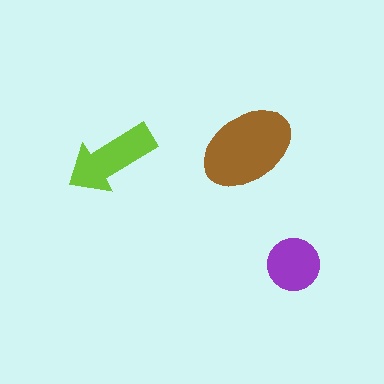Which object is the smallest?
The purple circle.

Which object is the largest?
The brown ellipse.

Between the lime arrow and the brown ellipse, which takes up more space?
The brown ellipse.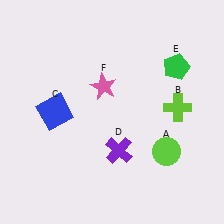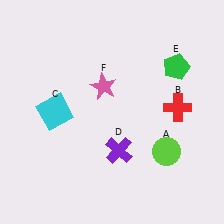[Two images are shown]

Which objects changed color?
B changed from lime to red. C changed from blue to cyan.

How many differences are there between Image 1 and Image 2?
There are 2 differences between the two images.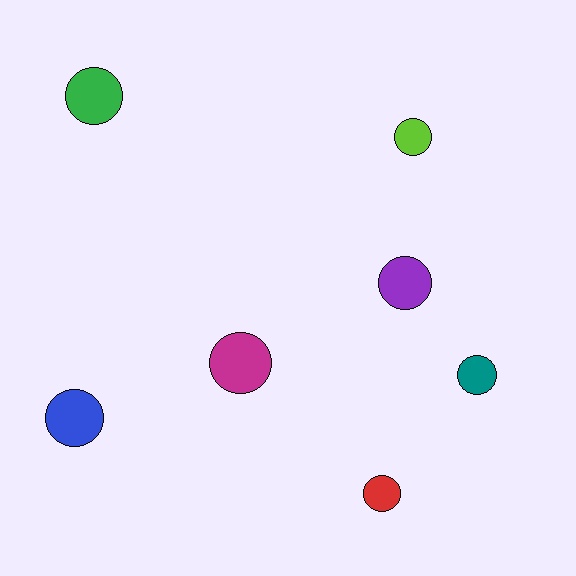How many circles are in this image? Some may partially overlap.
There are 7 circles.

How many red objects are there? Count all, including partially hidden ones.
There is 1 red object.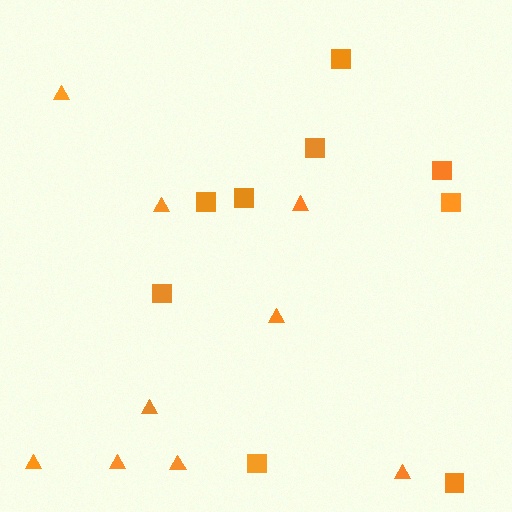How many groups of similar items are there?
There are 2 groups: one group of triangles (9) and one group of squares (9).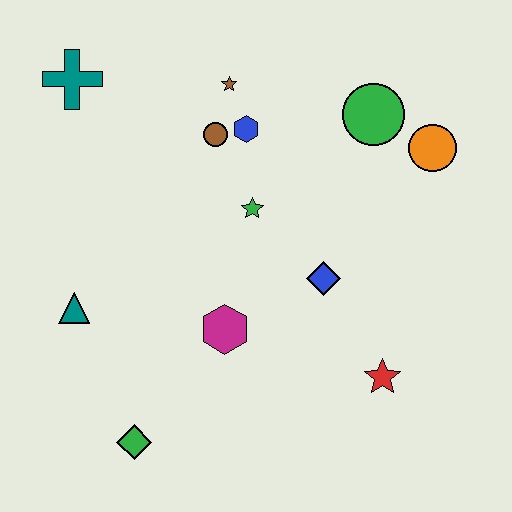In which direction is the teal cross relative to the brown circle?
The teal cross is to the left of the brown circle.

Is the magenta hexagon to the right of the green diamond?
Yes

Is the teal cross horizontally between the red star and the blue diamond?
No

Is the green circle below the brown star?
Yes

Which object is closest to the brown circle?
The blue hexagon is closest to the brown circle.